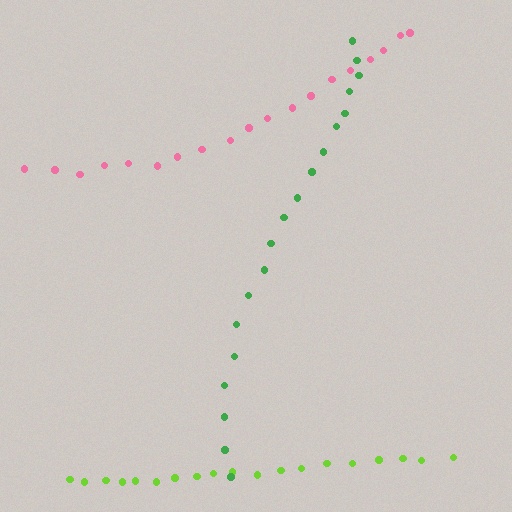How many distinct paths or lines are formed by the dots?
There are 3 distinct paths.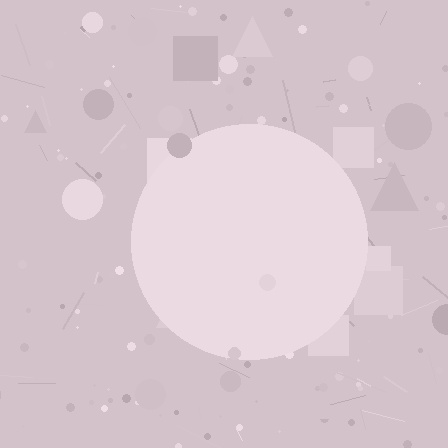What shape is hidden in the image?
A circle is hidden in the image.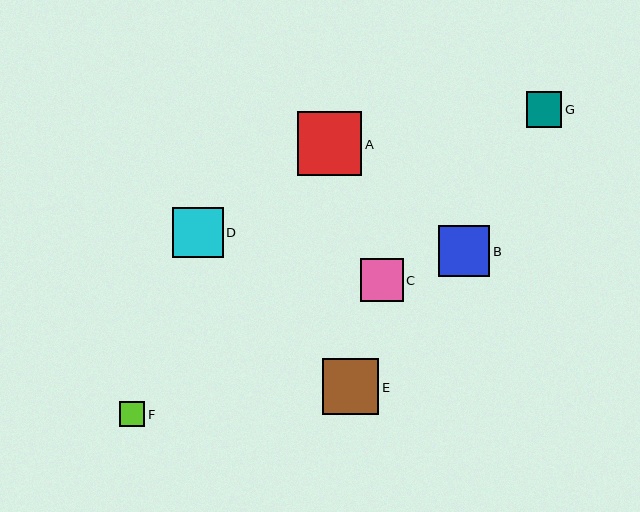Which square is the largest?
Square A is the largest with a size of approximately 64 pixels.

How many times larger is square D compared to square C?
Square D is approximately 1.2 times the size of square C.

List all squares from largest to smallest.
From largest to smallest: A, E, B, D, C, G, F.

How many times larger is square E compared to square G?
Square E is approximately 1.6 times the size of square G.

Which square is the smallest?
Square F is the smallest with a size of approximately 25 pixels.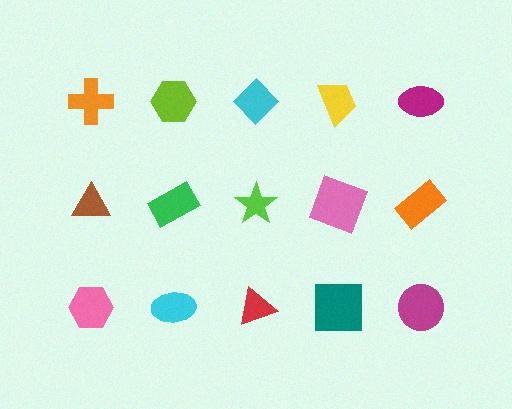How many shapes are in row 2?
5 shapes.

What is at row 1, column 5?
A magenta ellipse.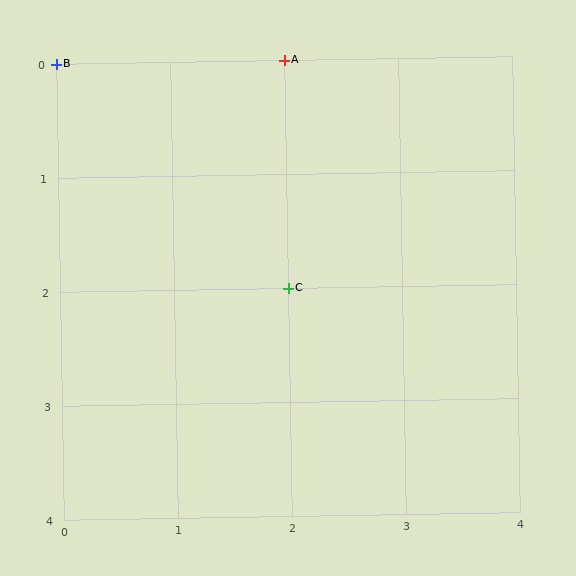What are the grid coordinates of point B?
Point B is at grid coordinates (0, 0).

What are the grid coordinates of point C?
Point C is at grid coordinates (2, 2).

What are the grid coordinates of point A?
Point A is at grid coordinates (2, 0).